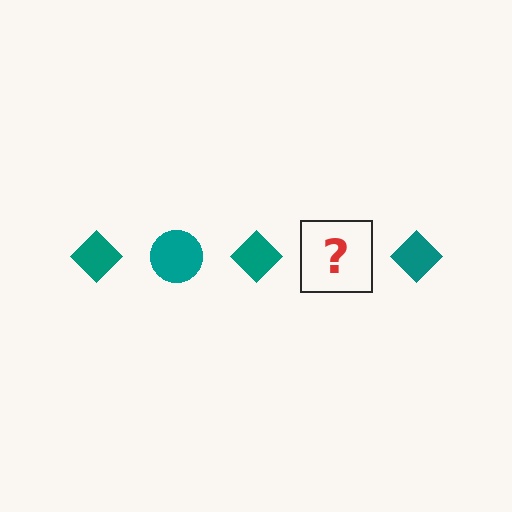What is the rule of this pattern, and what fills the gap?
The rule is that the pattern cycles through diamond, circle shapes in teal. The gap should be filled with a teal circle.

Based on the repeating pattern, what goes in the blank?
The blank should be a teal circle.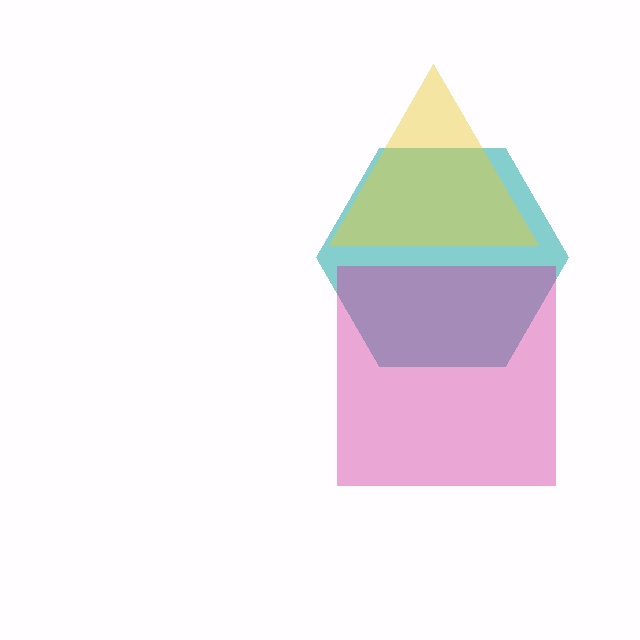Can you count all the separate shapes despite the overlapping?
Yes, there are 3 separate shapes.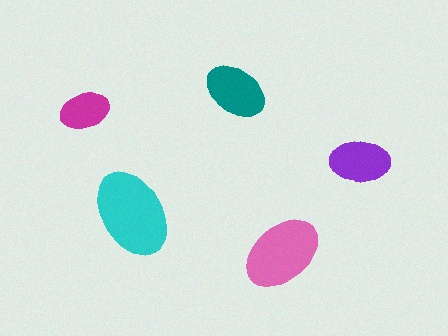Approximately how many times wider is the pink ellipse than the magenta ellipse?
About 1.5 times wider.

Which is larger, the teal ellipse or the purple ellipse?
The teal one.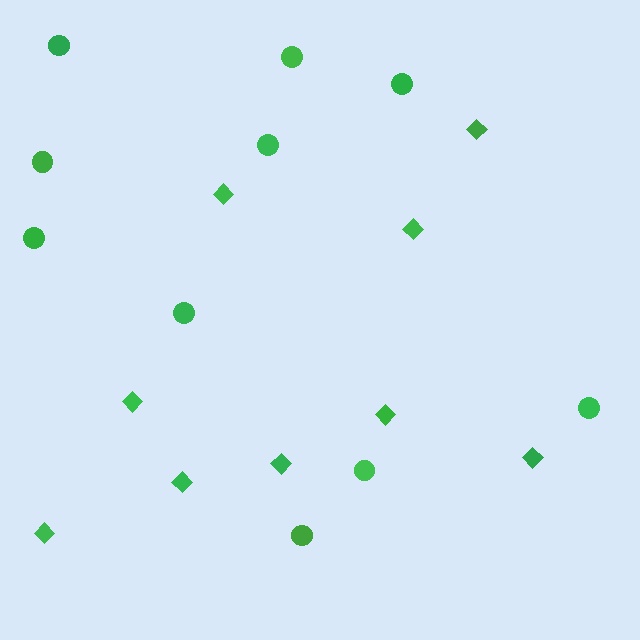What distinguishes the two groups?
There are 2 groups: one group of diamonds (9) and one group of circles (10).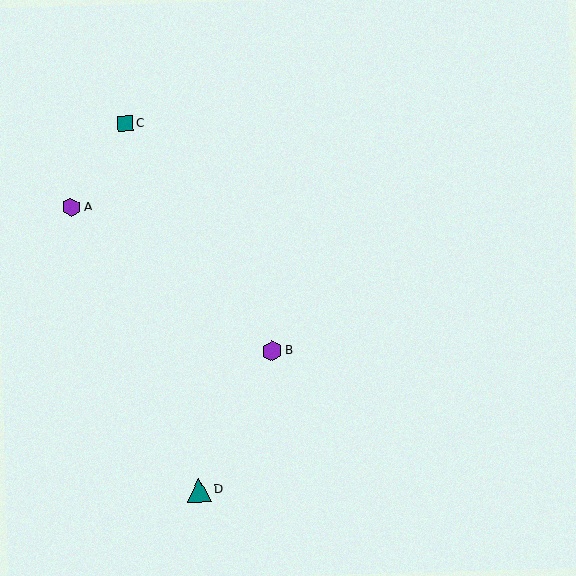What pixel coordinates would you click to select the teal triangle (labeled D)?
Click at (199, 490) to select the teal triangle D.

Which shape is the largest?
The teal triangle (labeled D) is the largest.